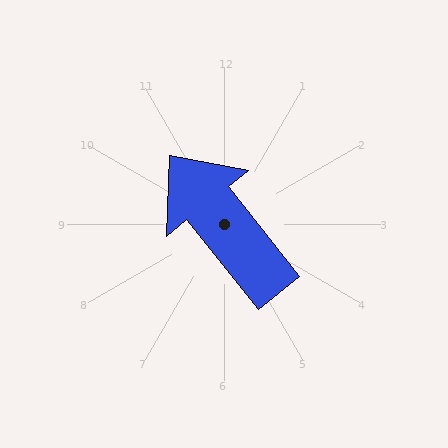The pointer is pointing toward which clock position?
Roughly 11 o'clock.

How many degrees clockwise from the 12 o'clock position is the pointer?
Approximately 321 degrees.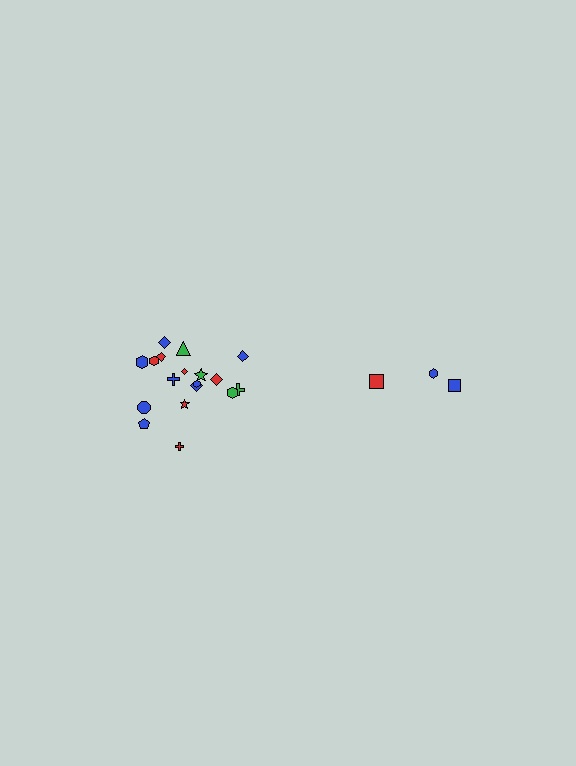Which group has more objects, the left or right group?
The left group.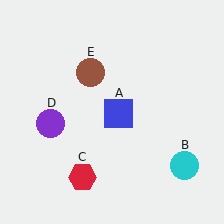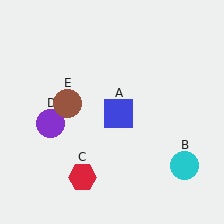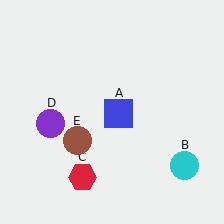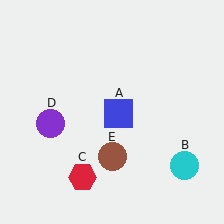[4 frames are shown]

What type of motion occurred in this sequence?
The brown circle (object E) rotated counterclockwise around the center of the scene.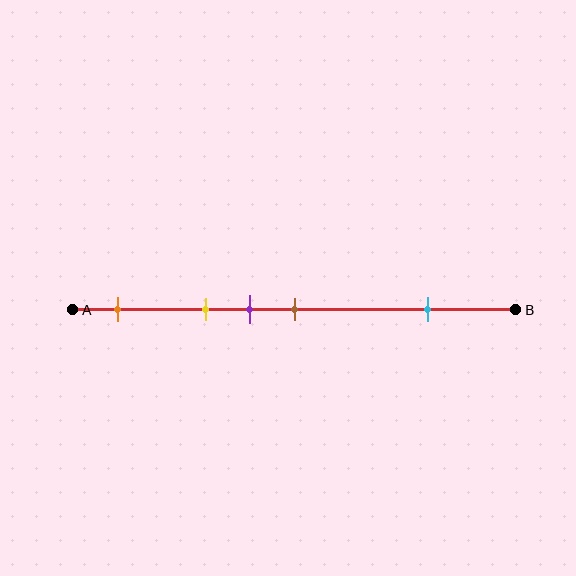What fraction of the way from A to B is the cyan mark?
The cyan mark is approximately 80% (0.8) of the way from A to B.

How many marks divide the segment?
There are 5 marks dividing the segment.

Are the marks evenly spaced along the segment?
No, the marks are not evenly spaced.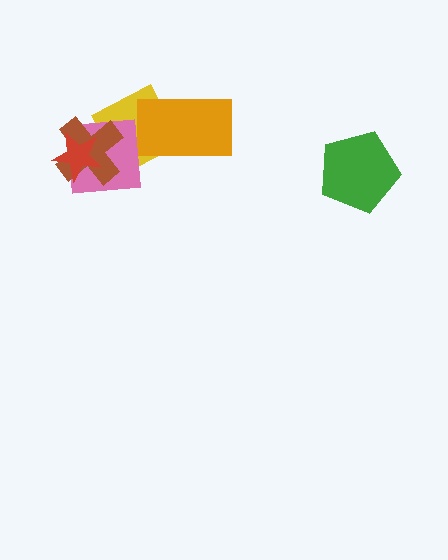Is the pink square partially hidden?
Yes, it is partially covered by another shape.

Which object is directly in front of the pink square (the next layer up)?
The brown cross is directly in front of the pink square.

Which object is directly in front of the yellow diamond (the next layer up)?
The orange rectangle is directly in front of the yellow diamond.